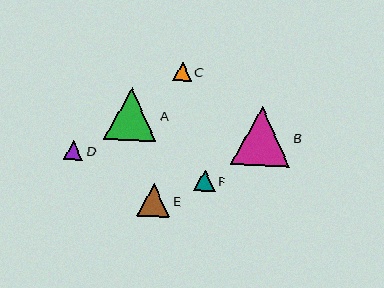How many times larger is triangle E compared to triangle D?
Triangle E is approximately 1.7 times the size of triangle D.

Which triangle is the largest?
Triangle B is the largest with a size of approximately 59 pixels.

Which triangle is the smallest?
Triangle C is the smallest with a size of approximately 19 pixels.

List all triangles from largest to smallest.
From largest to smallest: B, A, E, F, D, C.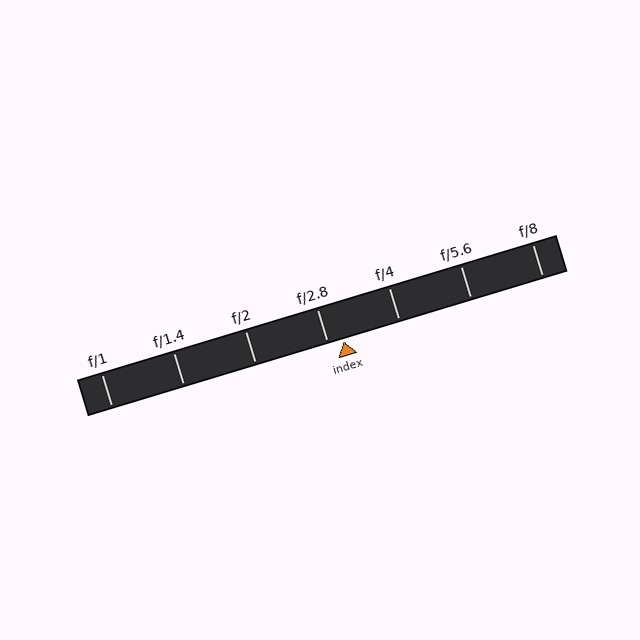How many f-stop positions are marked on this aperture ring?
There are 7 f-stop positions marked.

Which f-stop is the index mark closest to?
The index mark is closest to f/2.8.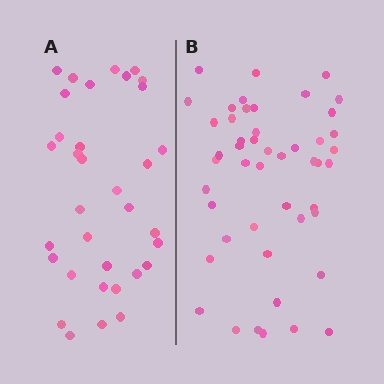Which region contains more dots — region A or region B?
Region B (the right region) has more dots.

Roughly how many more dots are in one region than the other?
Region B has approximately 15 more dots than region A.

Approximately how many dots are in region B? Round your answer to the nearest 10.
About 50 dots. (The exact count is 48, which rounds to 50.)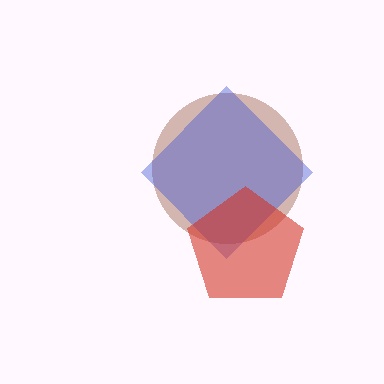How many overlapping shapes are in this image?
There are 3 overlapping shapes in the image.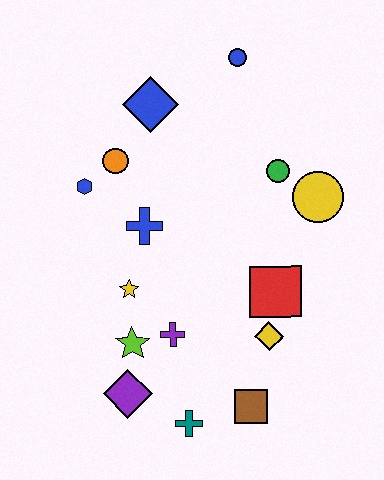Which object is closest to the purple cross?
The lime star is closest to the purple cross.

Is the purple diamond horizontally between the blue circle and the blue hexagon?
Yes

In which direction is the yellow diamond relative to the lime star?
The yellow diamond is to the right of the lime star.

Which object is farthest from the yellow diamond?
The blue circle is farthest from the yellow diamond.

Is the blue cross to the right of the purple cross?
No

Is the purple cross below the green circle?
Yes